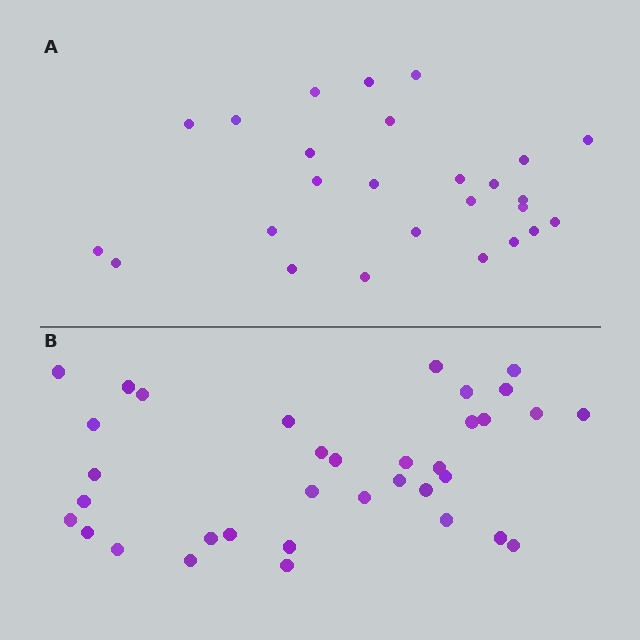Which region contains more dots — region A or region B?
Region B (the bottom region) has more dots.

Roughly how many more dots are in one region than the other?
Region B has roughly 8 or so more dots than region A.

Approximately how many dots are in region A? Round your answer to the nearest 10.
About 30 dots. (The exact count is 26, which rounds to 30.)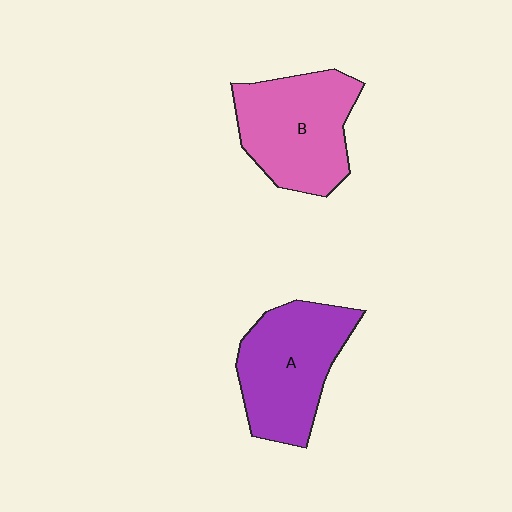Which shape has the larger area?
Shape B (pink).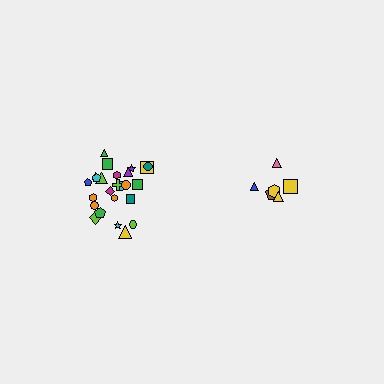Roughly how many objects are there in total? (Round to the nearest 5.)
Roughly 30 objects in total.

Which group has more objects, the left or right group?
The left group.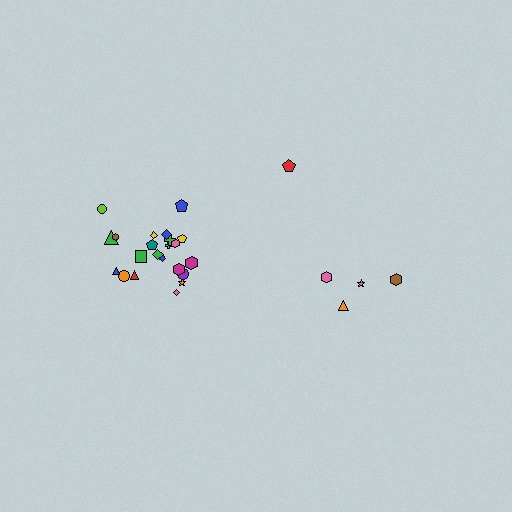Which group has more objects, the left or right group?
The left group.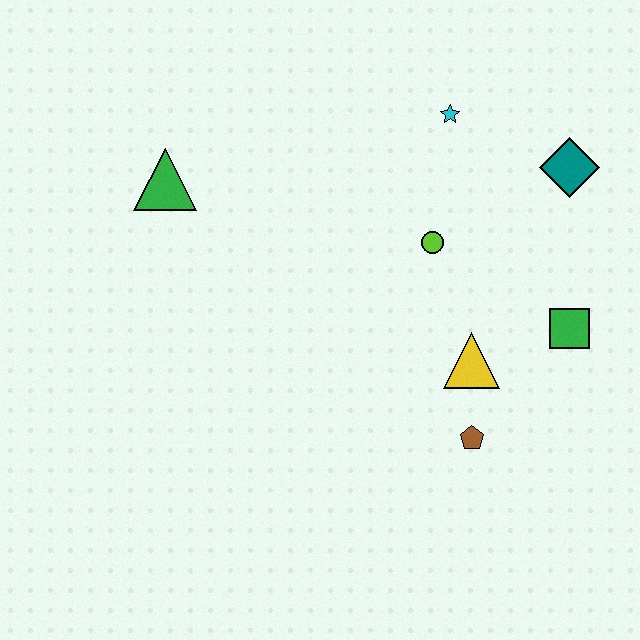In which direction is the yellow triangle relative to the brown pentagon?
The yellow triangle is above the brown pentagon.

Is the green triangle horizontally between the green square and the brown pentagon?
No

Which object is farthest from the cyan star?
The brown pentagon is farthest from the cyan star.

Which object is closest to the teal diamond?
The cyan star is closest to the teal diamond.